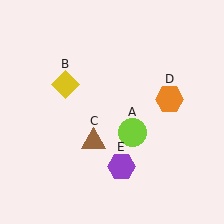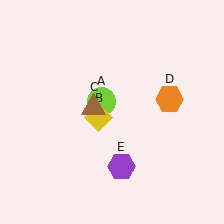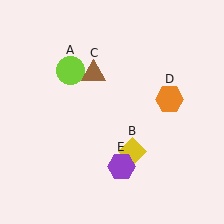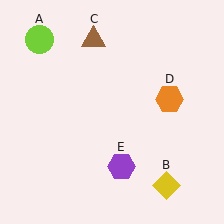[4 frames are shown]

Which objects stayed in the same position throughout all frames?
Orange hexagon (object D) and purple hexagon (object E) remained stationary.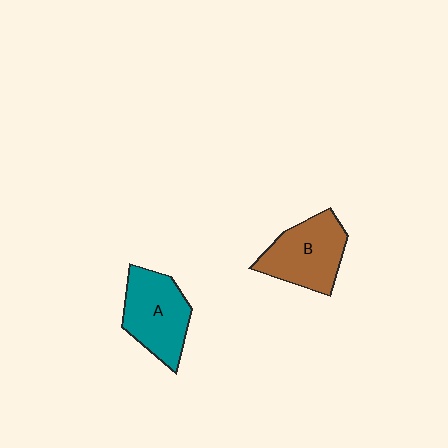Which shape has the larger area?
Shape A (teal).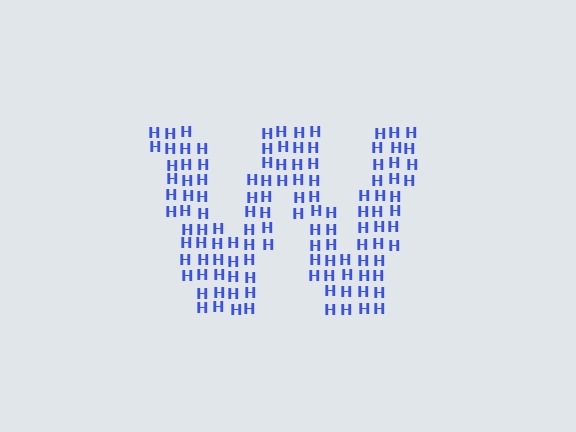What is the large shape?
The large shape is the letter W.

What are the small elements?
The small elements are letter H's.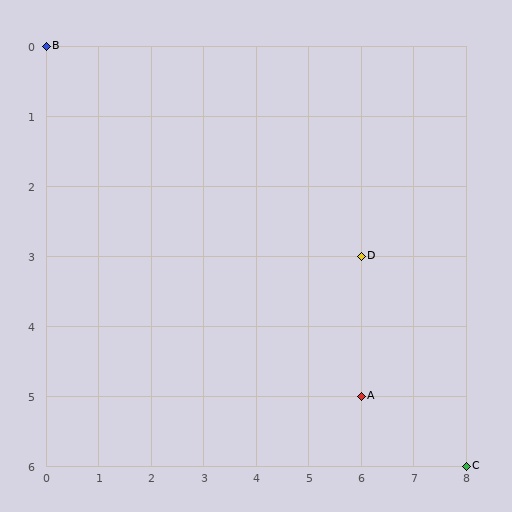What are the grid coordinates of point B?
Point B is at grid coordinates (0, 0).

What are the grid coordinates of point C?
Point C is at grid coordinates (8, 6).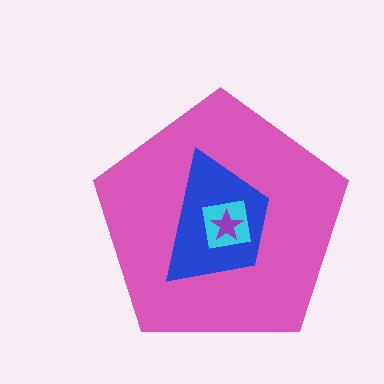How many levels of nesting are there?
4.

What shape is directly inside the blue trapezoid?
The cyan square.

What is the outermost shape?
The pink pentagon.